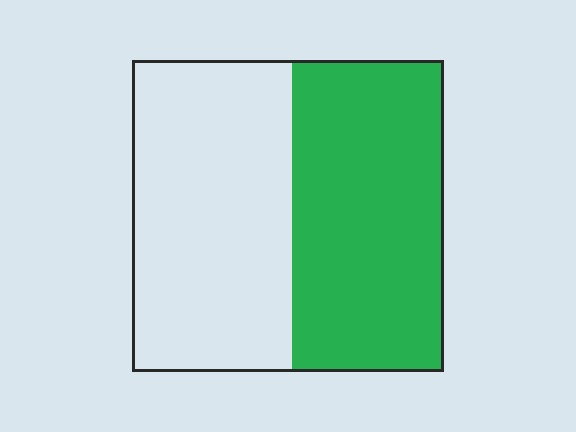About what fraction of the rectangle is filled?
About one half (1/2).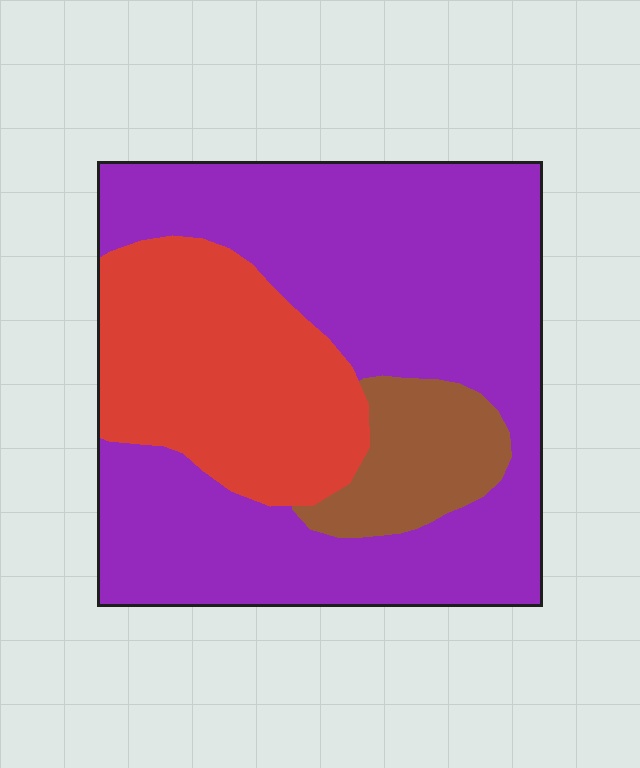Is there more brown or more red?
Red.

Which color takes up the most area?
Purple, at roughly 60%.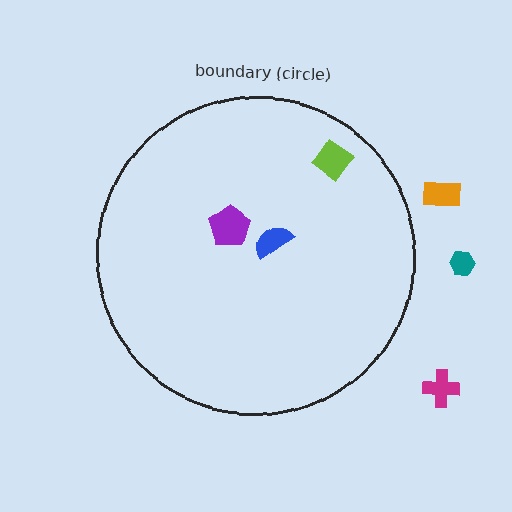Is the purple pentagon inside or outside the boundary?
Inside.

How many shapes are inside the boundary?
3 inside, 3 outside.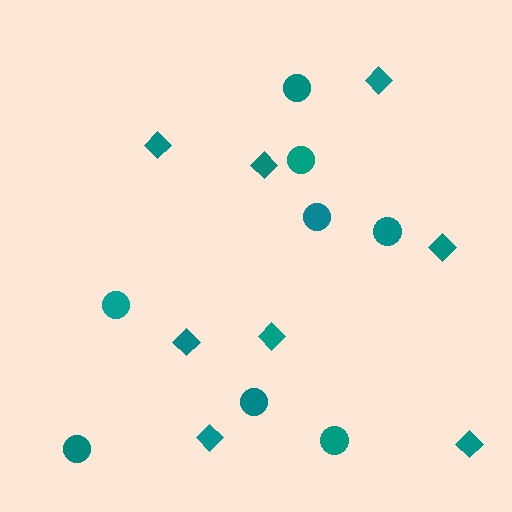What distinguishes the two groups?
There are 2 groups: one group of diamonds (8) and one group of circles (8).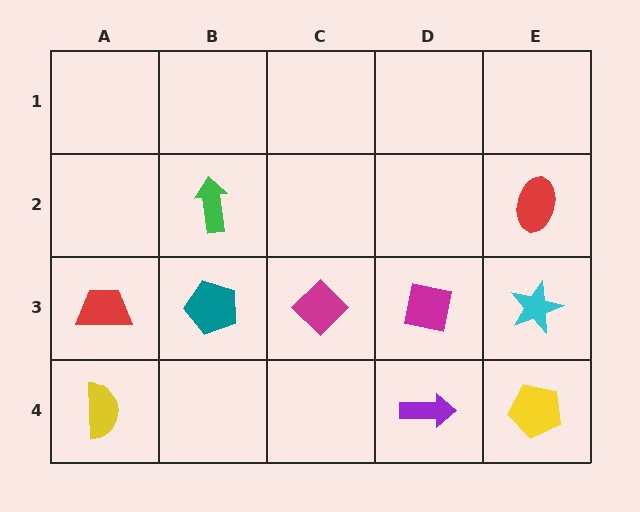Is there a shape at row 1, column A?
No, that cell is empty.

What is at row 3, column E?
A cyan star.